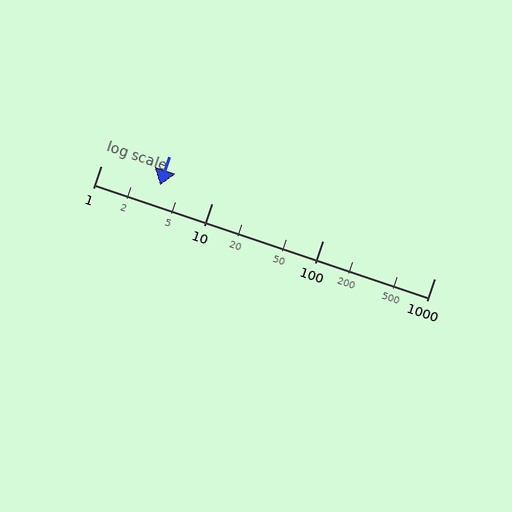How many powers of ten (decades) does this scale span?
The scale spans 3 decades, from 1 to 1000.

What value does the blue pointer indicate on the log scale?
The pointer indicates approximately 3.4.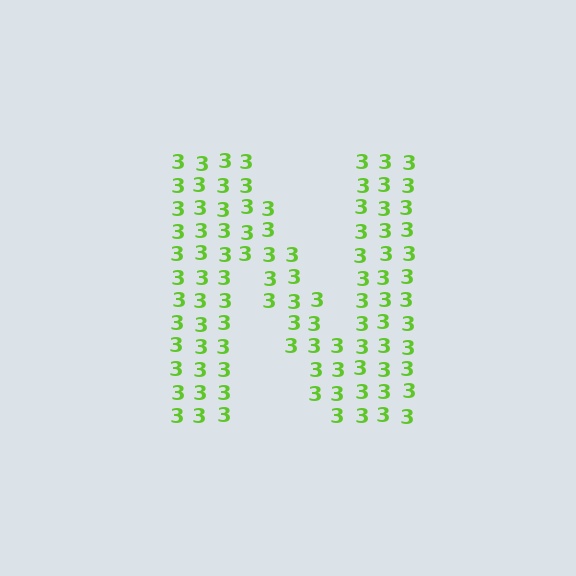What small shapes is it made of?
It is made of small digit 3's.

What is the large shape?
The large shape is the letter N.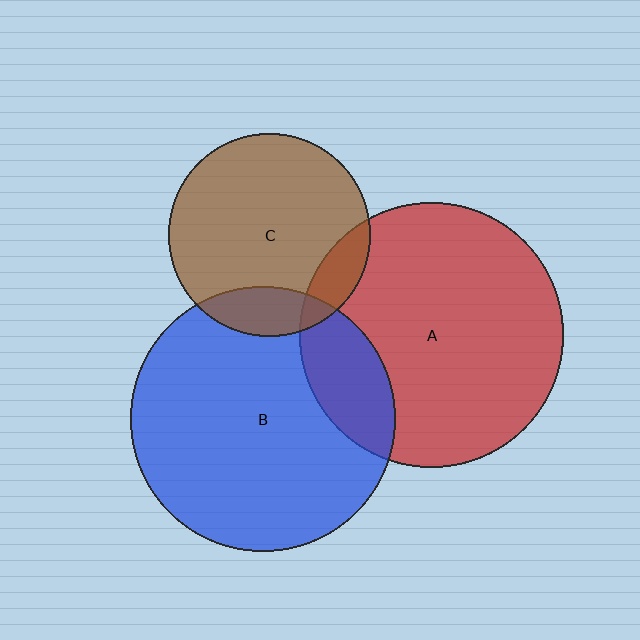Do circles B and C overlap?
Yes.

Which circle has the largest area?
Circle B (blue).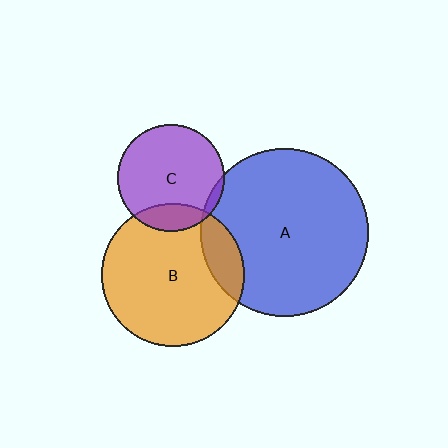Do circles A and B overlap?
Yes.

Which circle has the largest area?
Circle A (blue).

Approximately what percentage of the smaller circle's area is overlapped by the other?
Approximately 15%.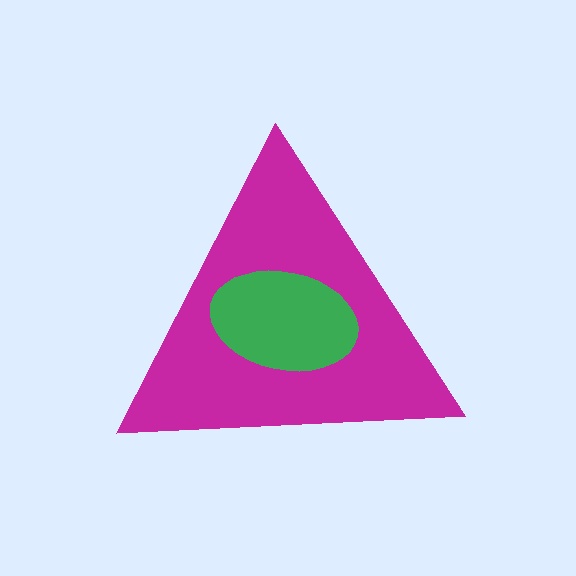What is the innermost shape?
The green ellipse.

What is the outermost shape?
The magenta triangle.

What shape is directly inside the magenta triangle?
The green ellipse.